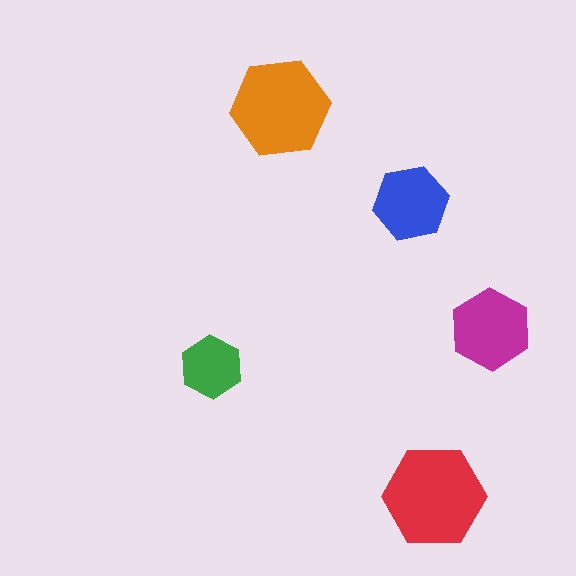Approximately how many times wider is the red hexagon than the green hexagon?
About 1.5 times wider.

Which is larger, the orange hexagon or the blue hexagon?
The orange one.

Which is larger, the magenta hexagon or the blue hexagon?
The magenta one.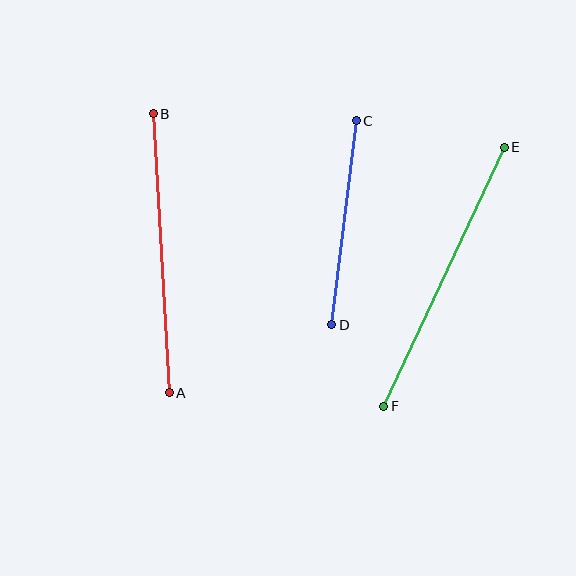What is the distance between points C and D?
The distance is approximately 205 pixels.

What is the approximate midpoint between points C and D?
The midpoint is at approximately (344, 223) pixels.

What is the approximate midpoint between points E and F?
The midpoint is at approximately (444, 277) pixels.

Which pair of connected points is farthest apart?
Points E and F are farthest apart.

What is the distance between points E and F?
The distance is approximately 286 pixels.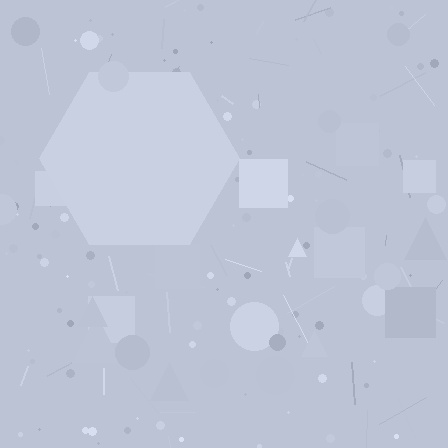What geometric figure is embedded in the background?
A hexagon is embedded in the background.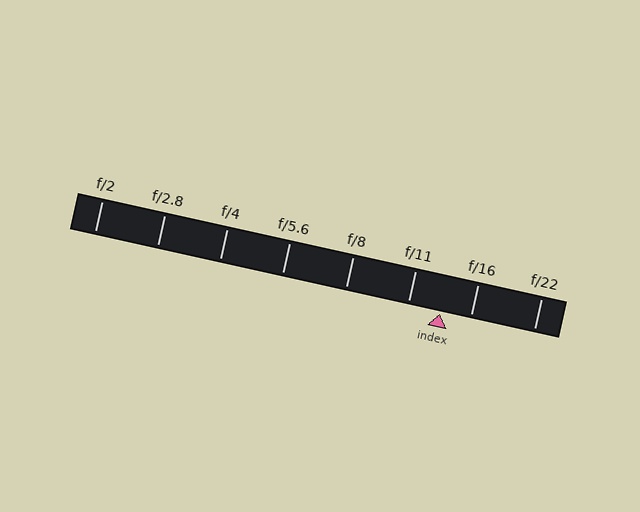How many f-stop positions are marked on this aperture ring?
There are 8 f-stop positions marked.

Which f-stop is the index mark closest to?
The index mark is closest to f/16.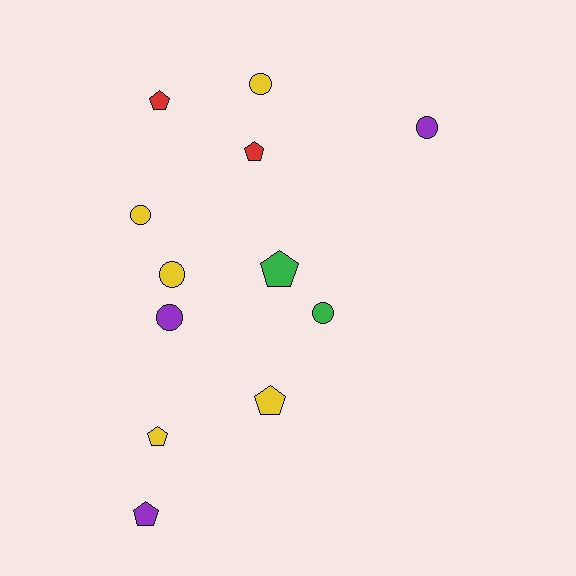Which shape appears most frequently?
Pentagon, with 6 objects.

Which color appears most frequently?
Yellow, with 5 objects.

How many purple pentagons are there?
There is 1 purple pentagon.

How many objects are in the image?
There are 12 objects.